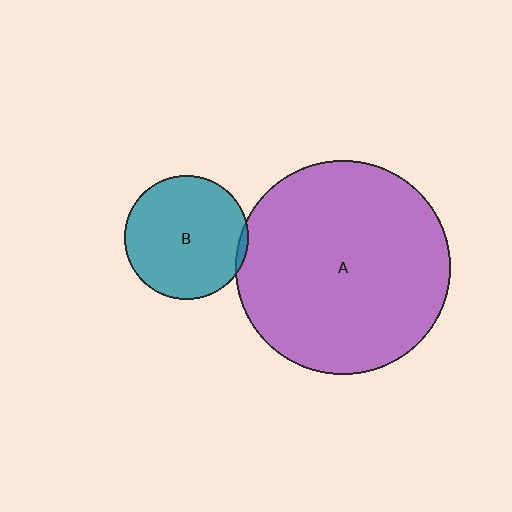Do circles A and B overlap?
Yes.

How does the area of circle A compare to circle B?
Approximately 3.0 times.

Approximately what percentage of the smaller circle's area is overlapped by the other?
Approximately 5%.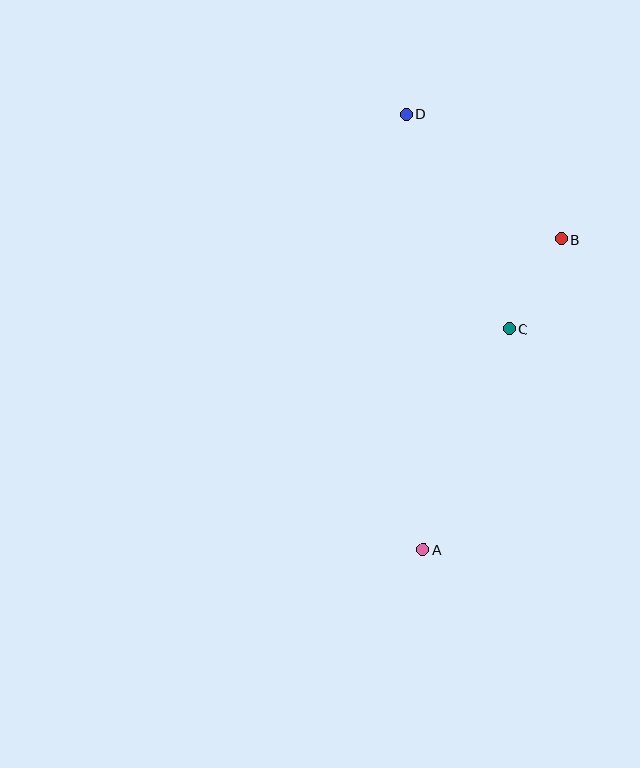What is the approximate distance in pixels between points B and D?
The distance between B and D is approximately 199 pixels.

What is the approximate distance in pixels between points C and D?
The distance between C and D is approximately 238 pixels.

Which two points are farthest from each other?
Points A and D are farthest from each other.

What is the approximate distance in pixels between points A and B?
The distance between A and B is approximately 340 pixels.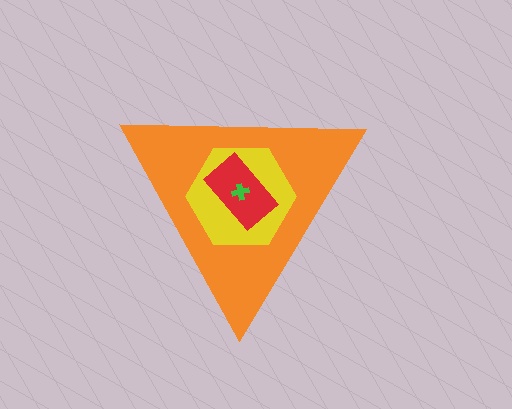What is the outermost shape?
The orange triangle.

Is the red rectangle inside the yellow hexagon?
Yes.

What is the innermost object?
The green cross.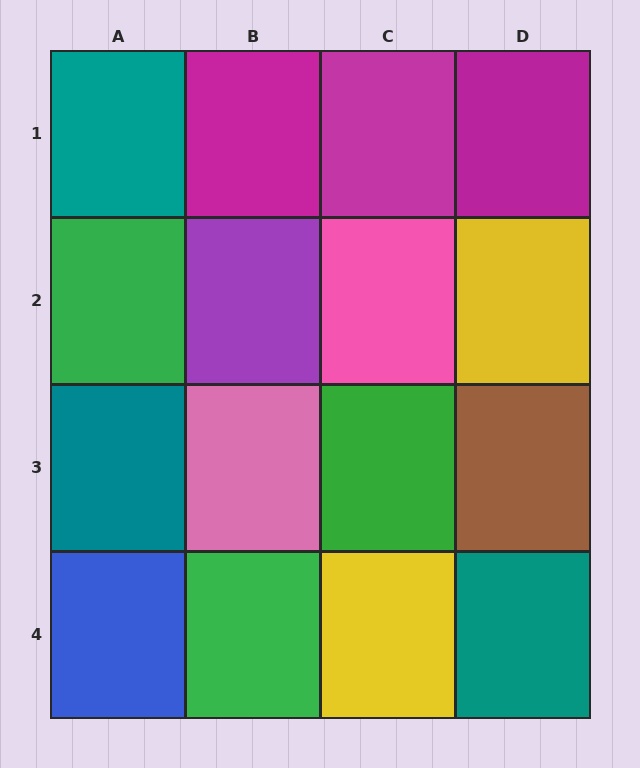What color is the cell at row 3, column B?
Pink.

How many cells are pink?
2 cells are pink.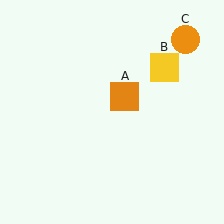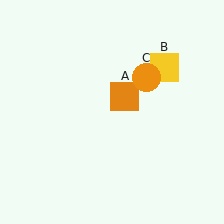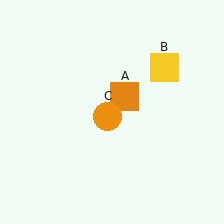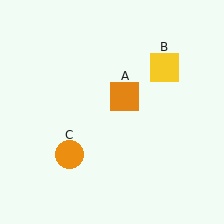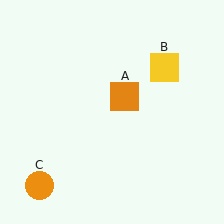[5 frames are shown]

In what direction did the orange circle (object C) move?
The orange circle (object C) moved down and to the left.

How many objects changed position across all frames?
1 object changed position: orange circle (object C).